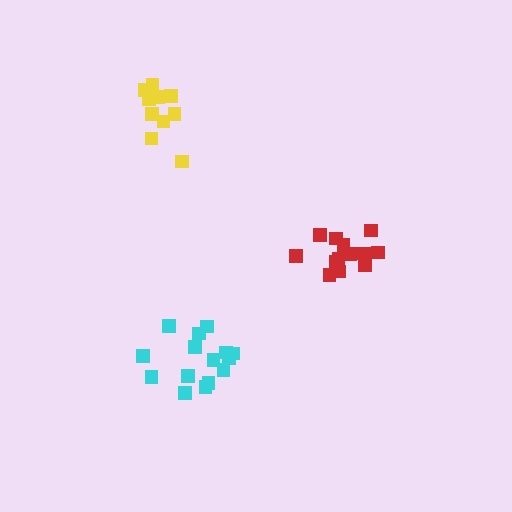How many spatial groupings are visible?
There are 3 spatial groupings.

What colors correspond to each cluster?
The clusters are colored: cyan, yellow, red.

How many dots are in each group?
Group 1: 15 dots, Group 2: 10 dots, Group 3: 13 dots (38 total).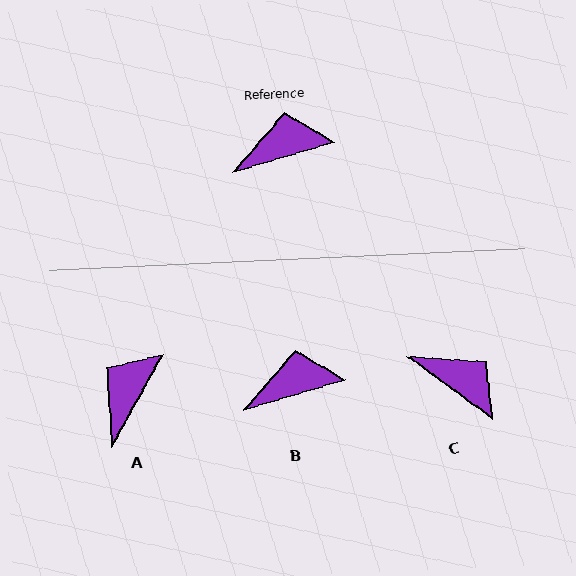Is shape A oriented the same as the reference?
No, it is off by about 44 degrees.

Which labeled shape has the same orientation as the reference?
B.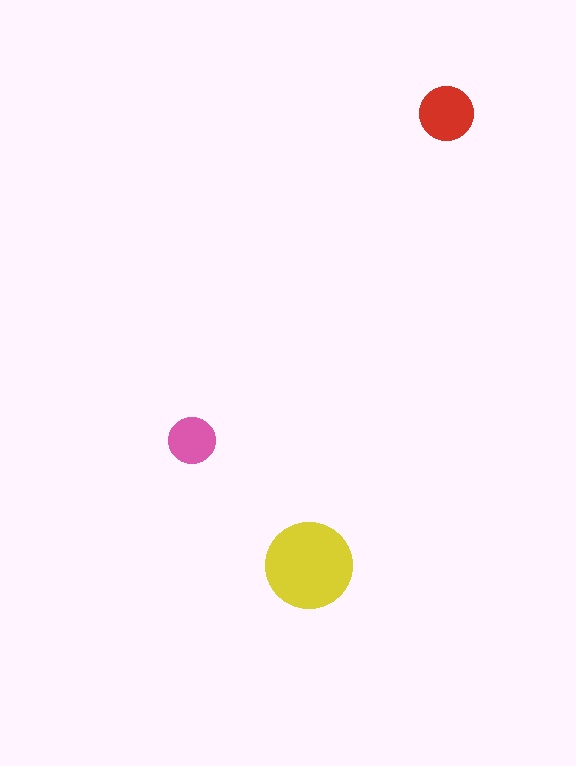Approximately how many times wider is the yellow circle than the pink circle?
About 2 times wider.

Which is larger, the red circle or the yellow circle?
The yellow one.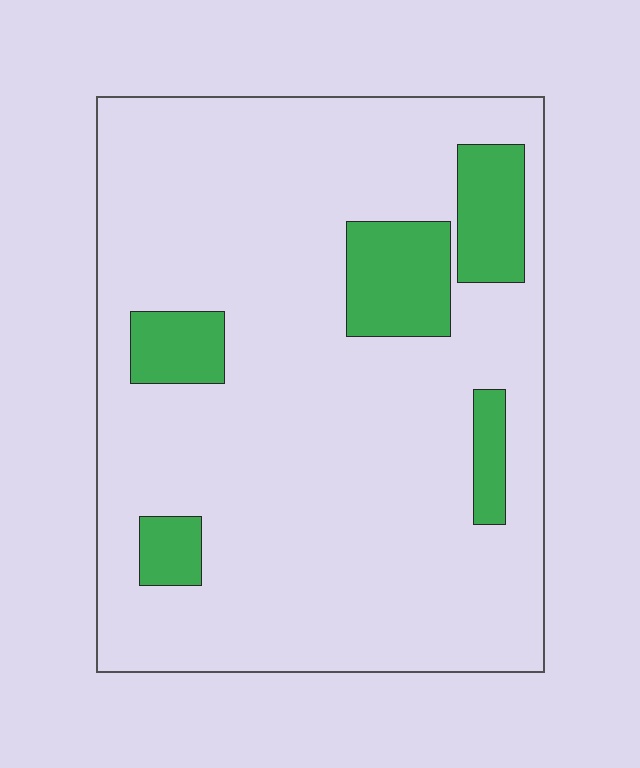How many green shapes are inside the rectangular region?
5.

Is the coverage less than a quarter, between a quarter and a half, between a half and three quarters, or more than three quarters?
Less than a quarter.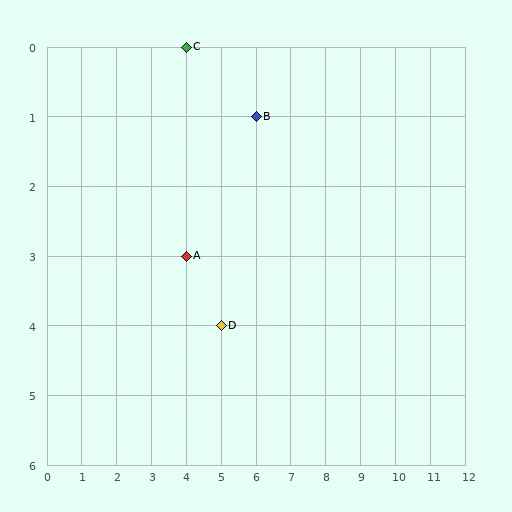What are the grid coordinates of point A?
Point A is at grid coordinates (4, 3).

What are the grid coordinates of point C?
Point C is at grid coordinates (4, 0).